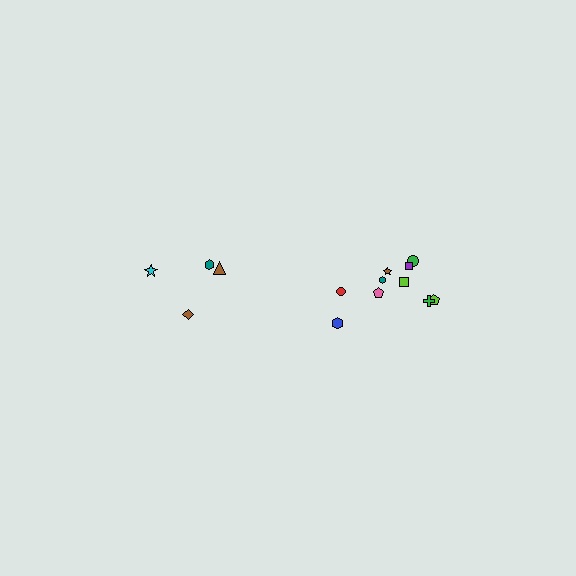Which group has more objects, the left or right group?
The right group.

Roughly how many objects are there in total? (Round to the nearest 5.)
Roughly 15 objects in total.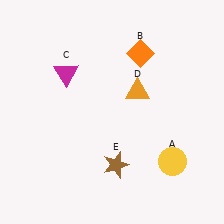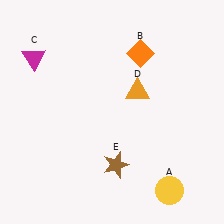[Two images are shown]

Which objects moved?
The objects that moved are: the yellow circle (A), the magenta triangle (C).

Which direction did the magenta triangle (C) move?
The magenta triangle (C) moved left.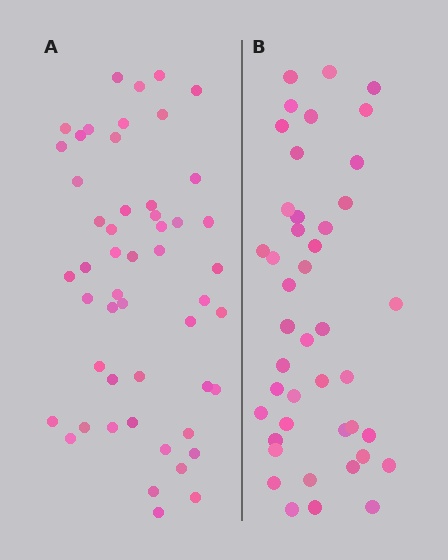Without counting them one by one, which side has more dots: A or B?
Region A (the left region) has more dots.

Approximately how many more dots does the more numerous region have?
Region A has roughly 8 or so more dots than region B.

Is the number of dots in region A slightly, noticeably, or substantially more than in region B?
Region A has only slightly more — the two regions are fairly close. The ratio is roughly 1.2 to 1.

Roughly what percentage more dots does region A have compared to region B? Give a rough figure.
About 20% more.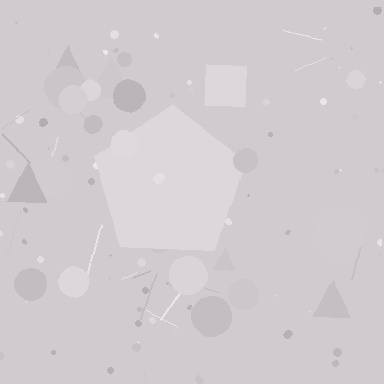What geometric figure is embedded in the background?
A pentagon is embedded in the background.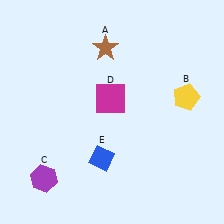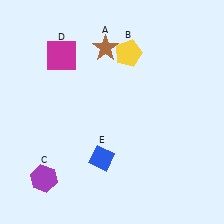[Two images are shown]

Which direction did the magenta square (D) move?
The magenta square (D) moved left.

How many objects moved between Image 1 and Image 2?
2 objects moved between the two images.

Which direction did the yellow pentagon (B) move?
The yellow pentagon (B) moved left.